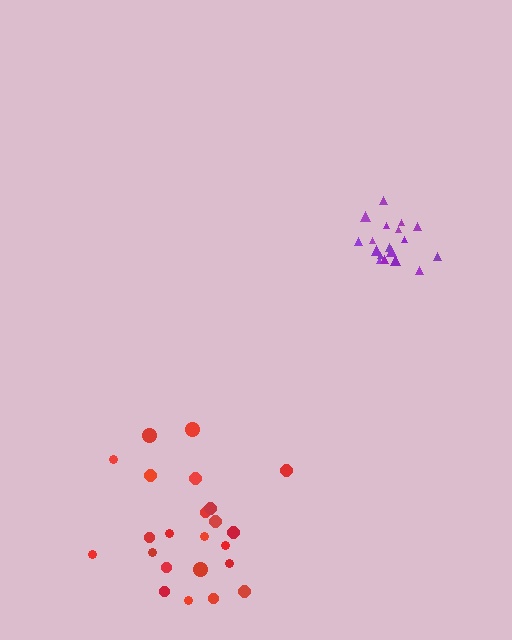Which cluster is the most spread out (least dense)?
Red.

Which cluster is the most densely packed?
Purple.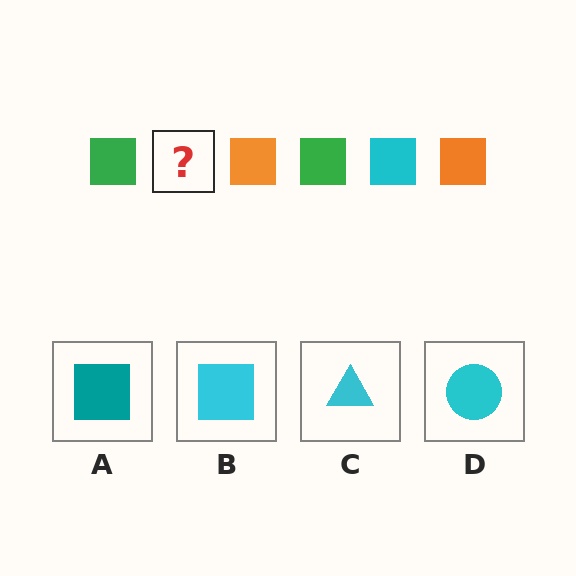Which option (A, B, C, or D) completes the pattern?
B.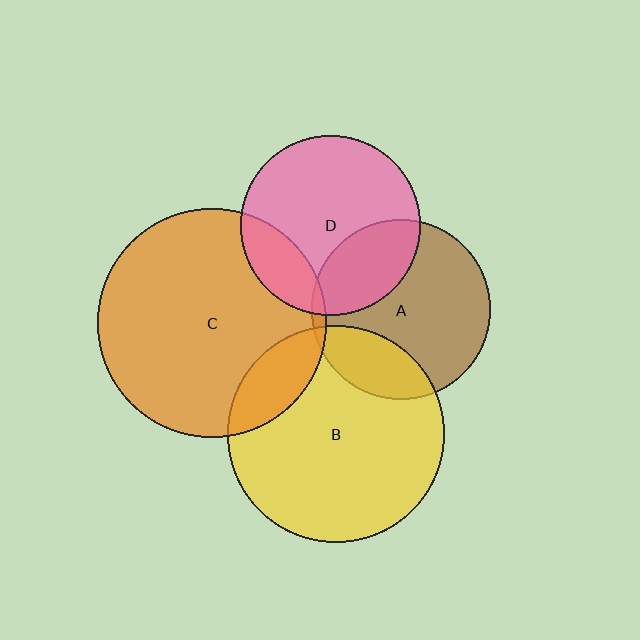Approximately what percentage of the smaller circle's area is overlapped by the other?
Approximately 20%.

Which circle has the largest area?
Circle C (orange).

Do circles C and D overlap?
Yes.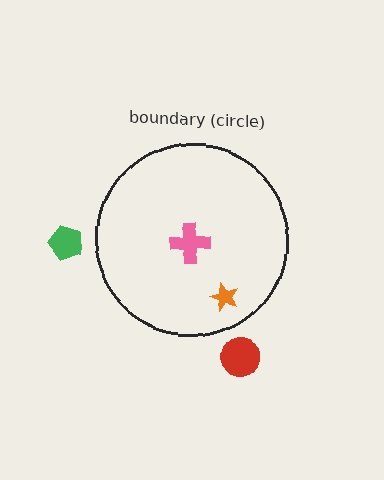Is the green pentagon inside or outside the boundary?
Outside.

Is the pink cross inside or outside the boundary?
Inside.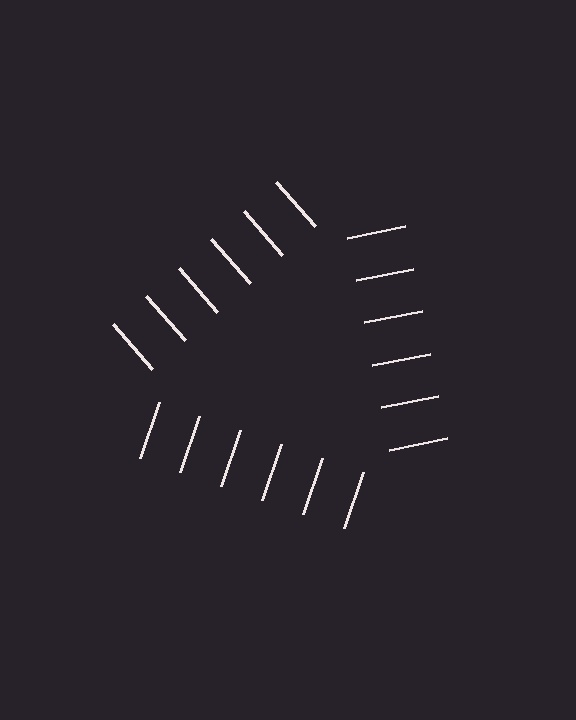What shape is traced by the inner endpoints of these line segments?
An illusory triangle — the line segments terminate on its edges but no continuous stroke is drawn.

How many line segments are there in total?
18 — 6 along each of the 3 edges.